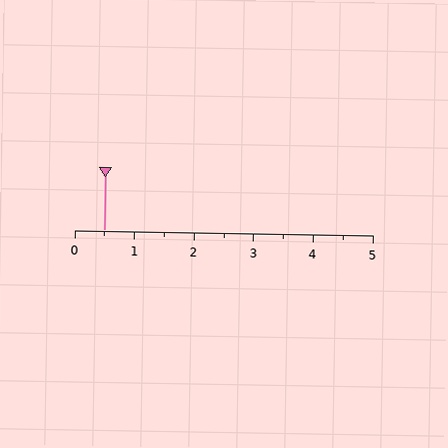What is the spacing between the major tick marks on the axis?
The major ticks are spaced 1 apart.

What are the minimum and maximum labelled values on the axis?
The axis runs from 0 to 5.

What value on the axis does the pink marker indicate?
The marker indicates approximately 0.5.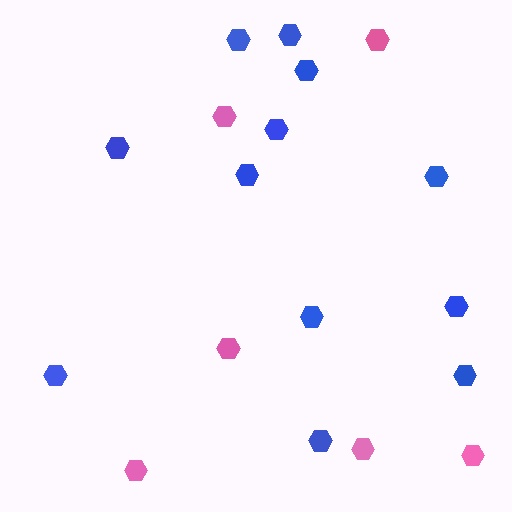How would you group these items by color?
There are 2 groups: one group of blue hexagons (12) and one group of pink hexagons (6).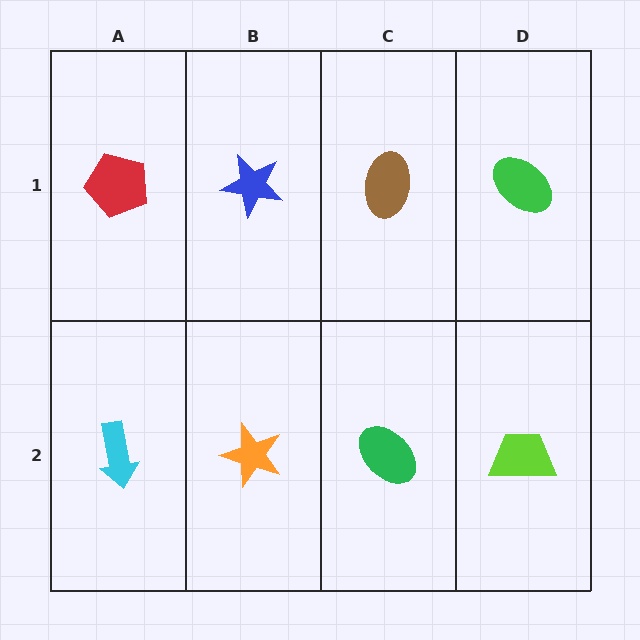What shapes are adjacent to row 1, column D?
A lime trapezoid (row 2, column D), a brown ellipse (row 1, column C).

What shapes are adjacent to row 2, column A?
A red pentagon (row 1, column A), an orange star (row 2, column B).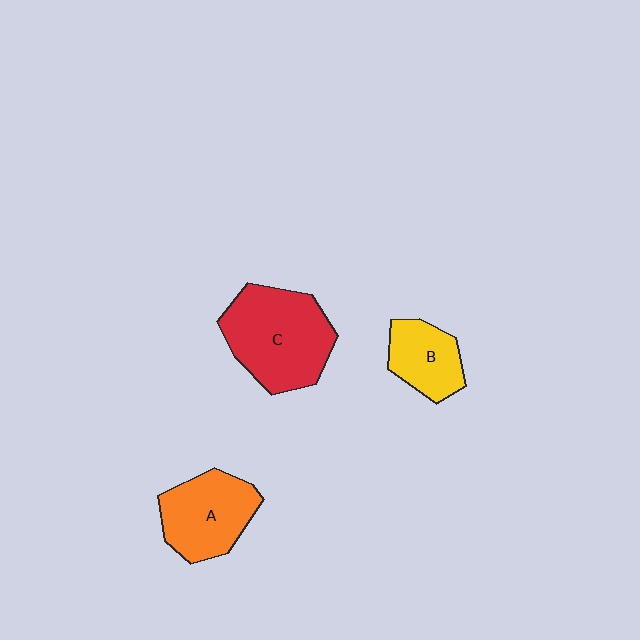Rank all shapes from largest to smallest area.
From largest to smallest: C (red), A (orange), B (yellow).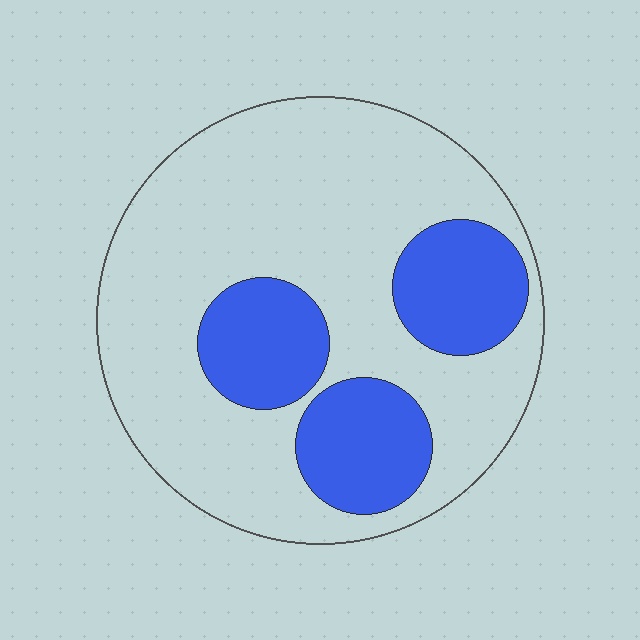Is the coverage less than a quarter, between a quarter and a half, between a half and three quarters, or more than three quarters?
Between a quarter and a half.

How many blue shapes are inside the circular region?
3.